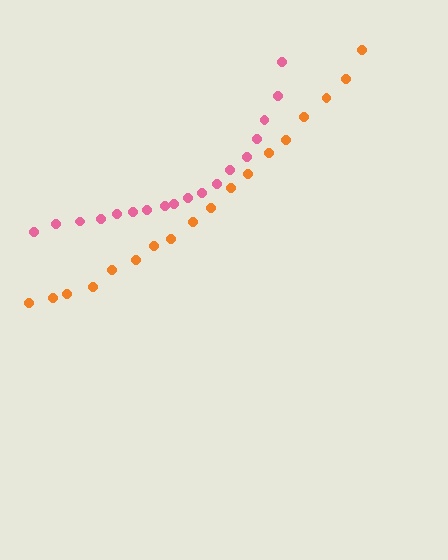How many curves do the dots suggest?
There are 2 distinct paths.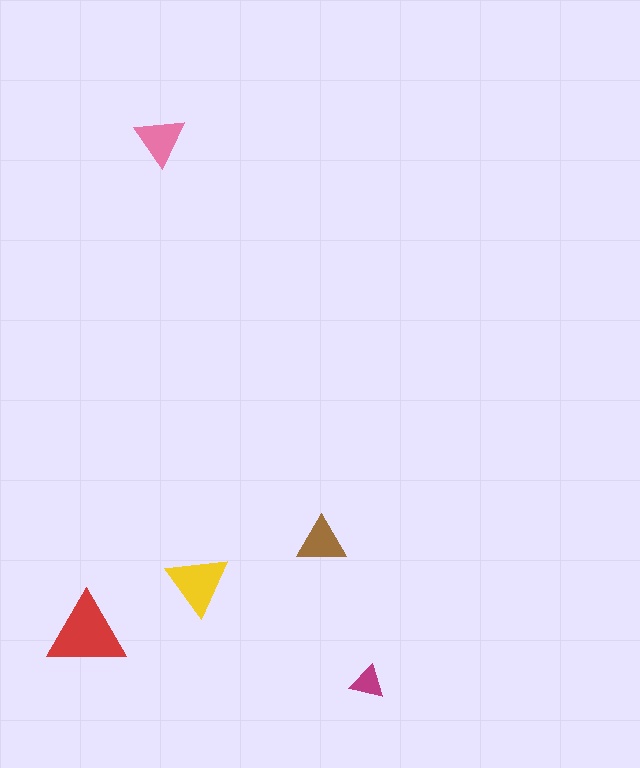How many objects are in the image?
There are 5 objects in the image.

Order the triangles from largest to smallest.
the red one, the yellow one, the pink one, the brown one, the magenta one.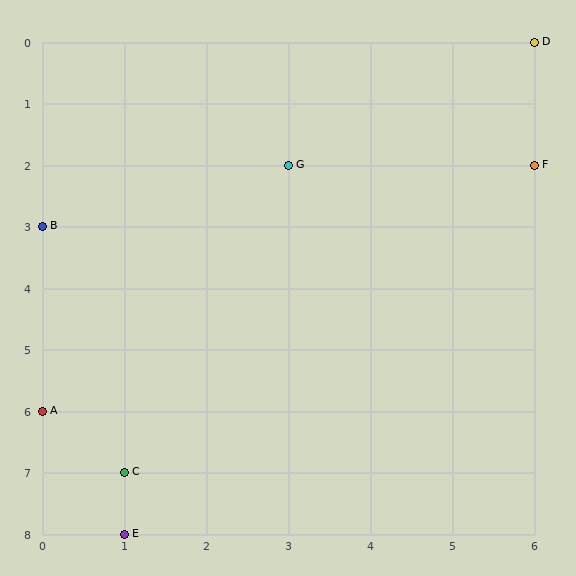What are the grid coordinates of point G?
Point G is at grid coordinates (3, 2).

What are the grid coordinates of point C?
Point C is at grid coordinates (1, 7).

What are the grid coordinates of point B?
Point B is at grid coordinates (0, 3).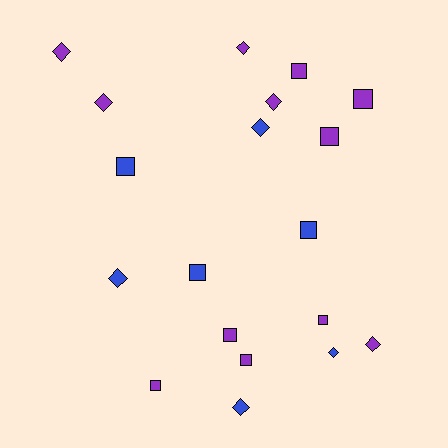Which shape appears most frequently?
Square, with 10 objects.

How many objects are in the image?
There are 19 objects.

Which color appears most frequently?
Purple, with 12 objects.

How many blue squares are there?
There are 3 blue squares.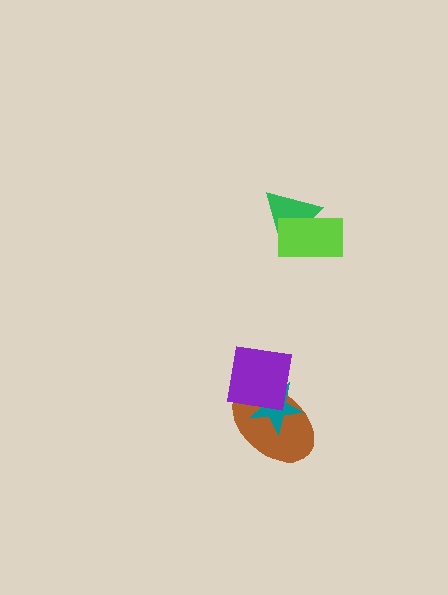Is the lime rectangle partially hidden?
No, no other shape covers it.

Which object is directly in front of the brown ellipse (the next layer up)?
The teal star is directly in front of the brown ellipse.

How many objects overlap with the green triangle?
1 object overlaps with the green triangle.